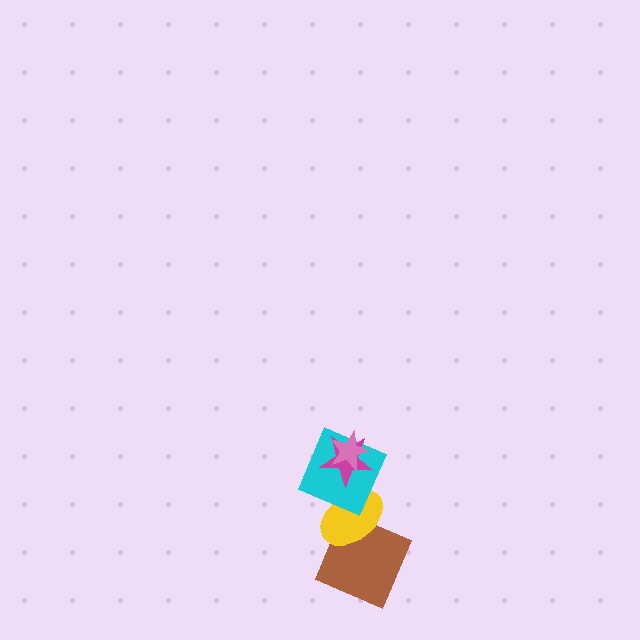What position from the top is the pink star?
The pink star is 1st from the top.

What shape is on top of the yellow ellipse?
The cyan square is on top of the yellow ellipse.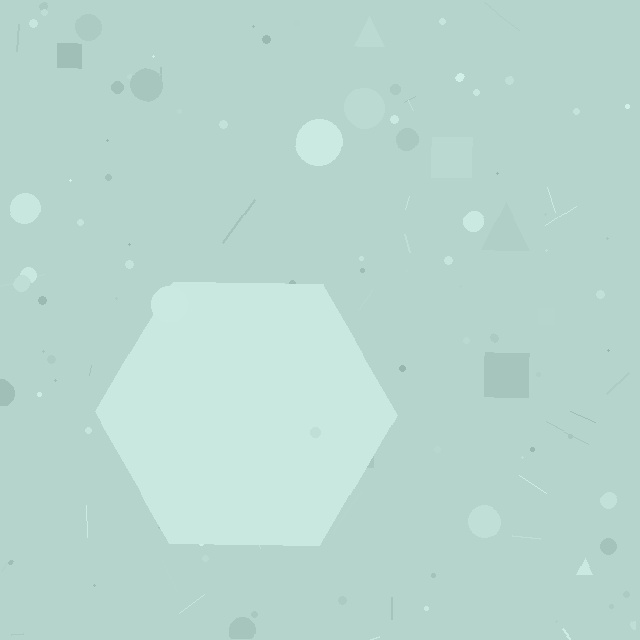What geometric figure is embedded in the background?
A hexagon is embedded in the background.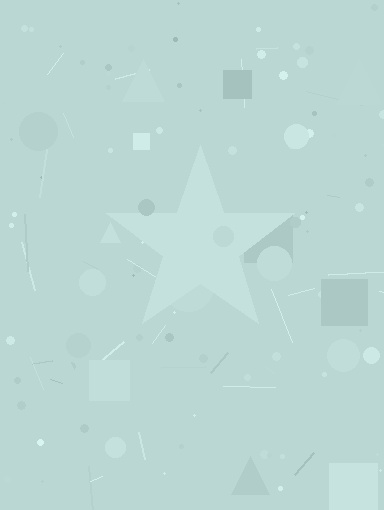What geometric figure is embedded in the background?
A star is embedded in the background.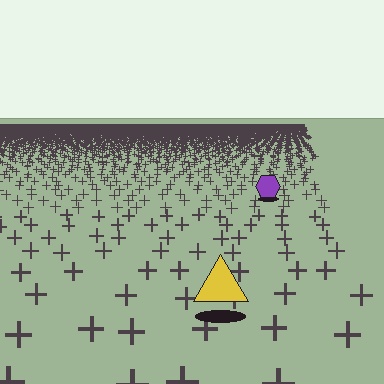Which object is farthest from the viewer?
The purple hexagon is farthest from the viewer. It appears smaller and the ground texture around it is denser.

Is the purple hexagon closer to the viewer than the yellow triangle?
No. The yellow triangle is closer — you can tell from the texture gradient: the ground texture is coarser near it.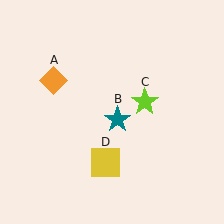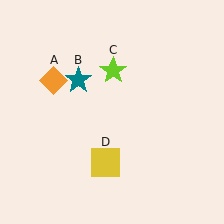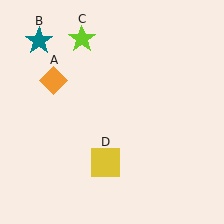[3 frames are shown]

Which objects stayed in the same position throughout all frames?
Orange diamond (object A) and yellow square (object D) remained stationary.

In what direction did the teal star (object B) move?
The teal star (object B) moved up and to the left.